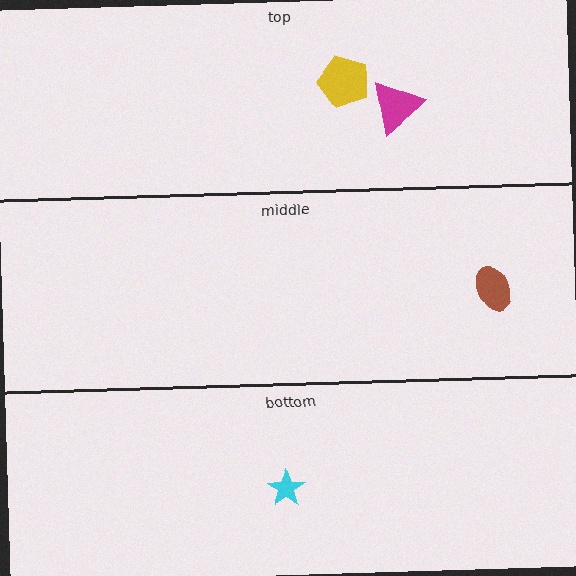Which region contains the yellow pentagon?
The top region.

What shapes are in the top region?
The yellow pentagon, the magenta triangle.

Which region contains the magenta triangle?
The top region.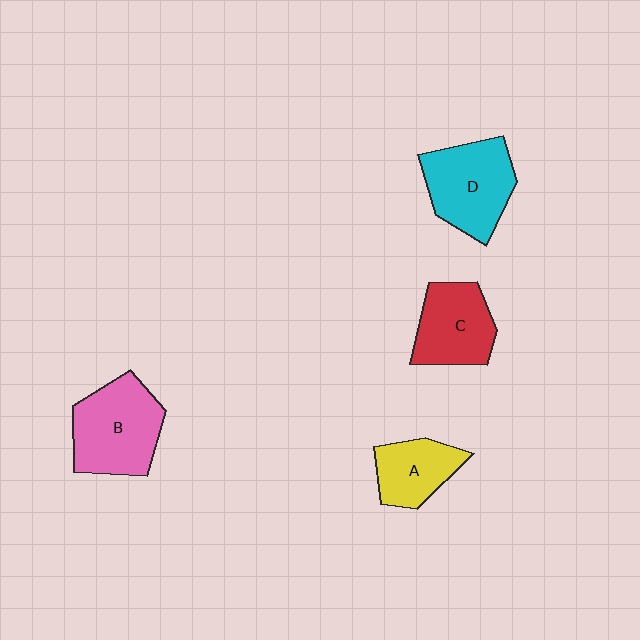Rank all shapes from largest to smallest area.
From largest to smallest: B (pink), D (cyan), C (red), A (yellow).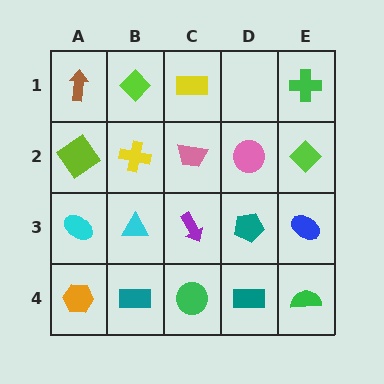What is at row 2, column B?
A yellow cross.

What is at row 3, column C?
A purple arrow.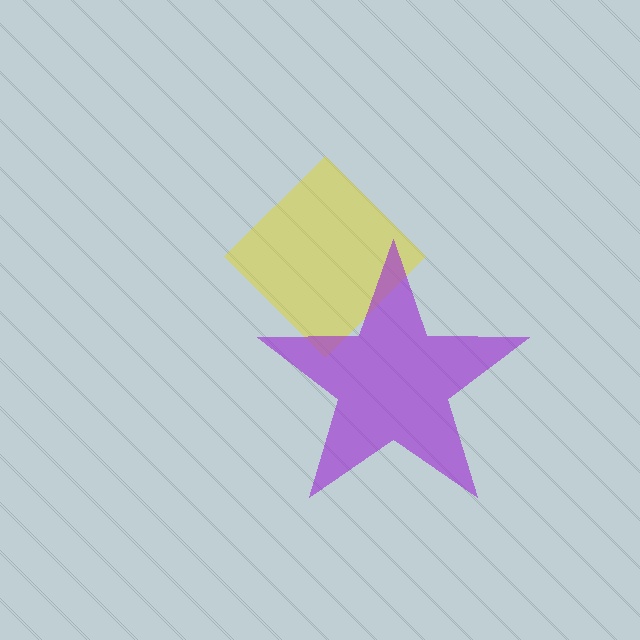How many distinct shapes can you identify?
There are 2 distinct shapes: a yellow diamond, a purple star.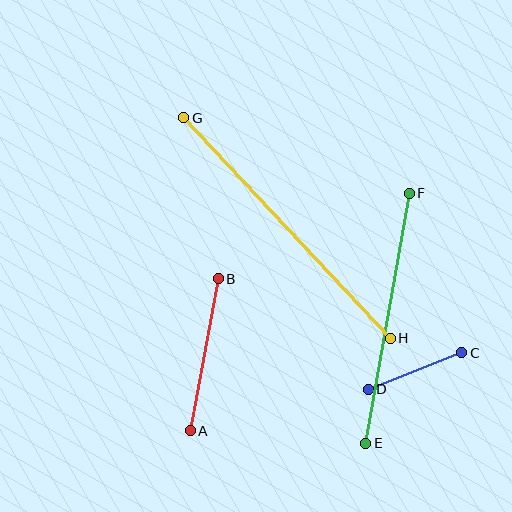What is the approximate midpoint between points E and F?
The midpoint is at approximately (387, 318) pixels.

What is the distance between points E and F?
The distance is approximately 254 pixels.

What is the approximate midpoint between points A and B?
The midpoint is at approximately (204, 355) pixels.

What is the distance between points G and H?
The distance is approximately 302 pixels.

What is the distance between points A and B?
The distance is approximately 155 pixels.